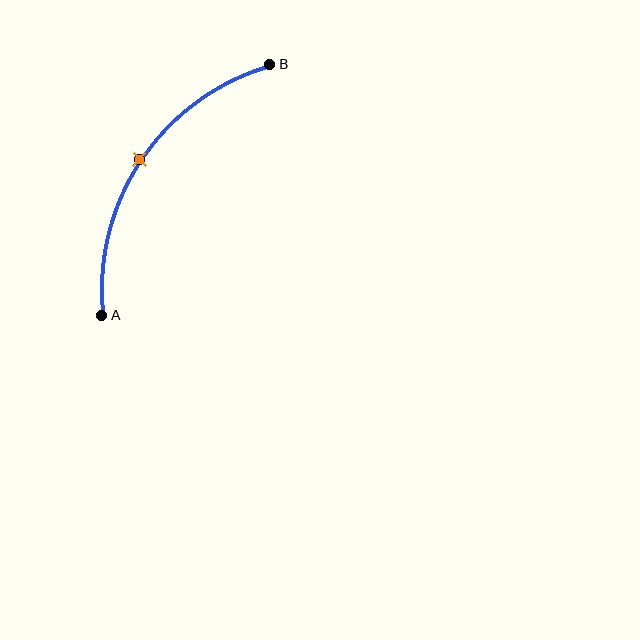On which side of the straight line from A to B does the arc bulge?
The arc bulges above and to the left of the straight line connecting A and B.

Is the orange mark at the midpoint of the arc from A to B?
Yes. The orange mark lies on the arc at equal arc-length from both A and B — it is the arc midpoint.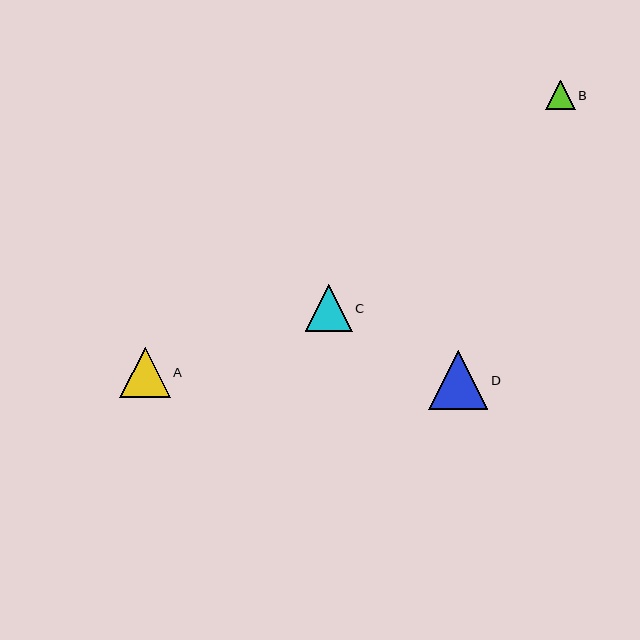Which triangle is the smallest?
Triangle B is the smallest with a size of approximately 30 pixels.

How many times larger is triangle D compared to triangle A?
Triangle D is approximately 1.2 times the size of triangle A.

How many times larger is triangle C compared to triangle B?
Triangle C is approximately 1.6 times the size of triangle B.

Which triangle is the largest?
Triangle D is the largest with a size of approximately 60 pixels.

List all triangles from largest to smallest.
From largest to smallest: D, A, C, B.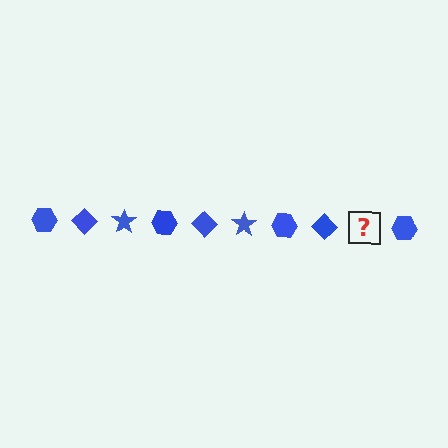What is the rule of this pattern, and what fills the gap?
The rule is that the pattern cycles through hexagon, diamond, star shapes in blue. The gap should be filled with a blue star.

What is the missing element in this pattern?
The missing element is a blue star.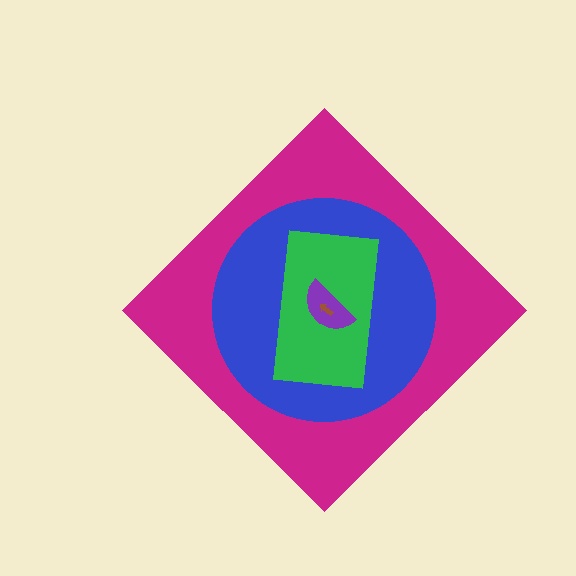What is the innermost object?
The brown arrow.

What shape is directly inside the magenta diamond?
The blue circle.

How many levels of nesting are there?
5.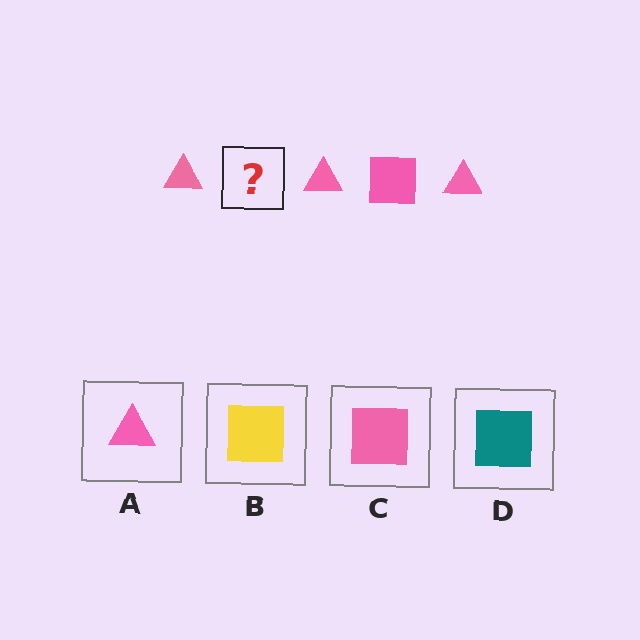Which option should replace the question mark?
Option C.